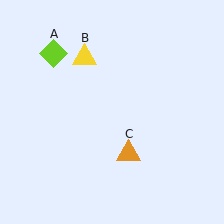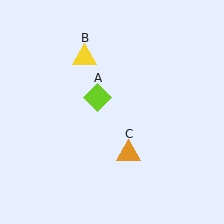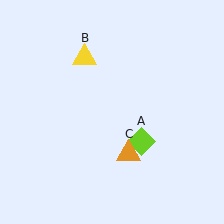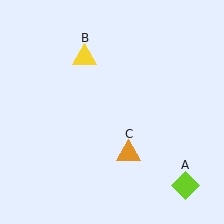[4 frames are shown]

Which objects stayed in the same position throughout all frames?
Yellow triangle (object B) and orange triangle (object C) remained stationary.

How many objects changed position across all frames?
1 object changed position: lime diamond (object A).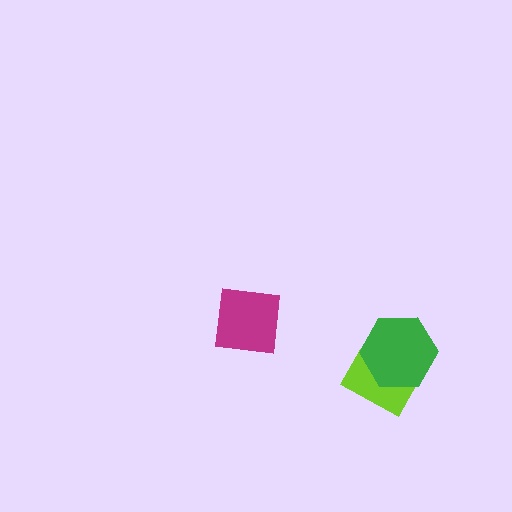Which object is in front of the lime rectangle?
The green hexagon is in front of the lime rectangle.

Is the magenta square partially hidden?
No, no other shape covers it.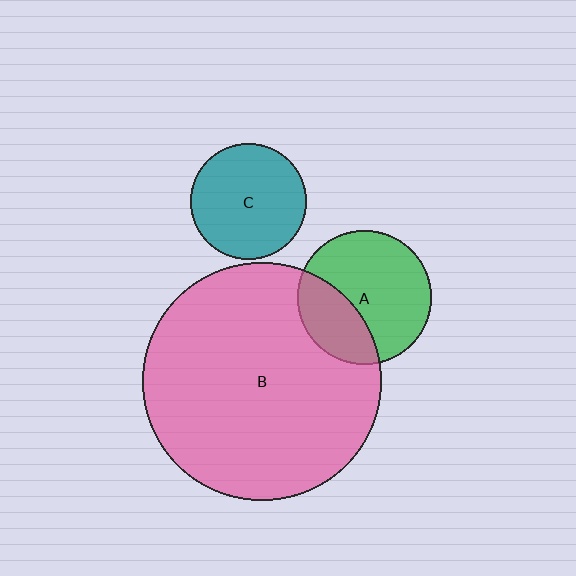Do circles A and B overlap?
Yes.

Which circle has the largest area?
Circle B (pink).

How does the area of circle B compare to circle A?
Approximately 3.2 times.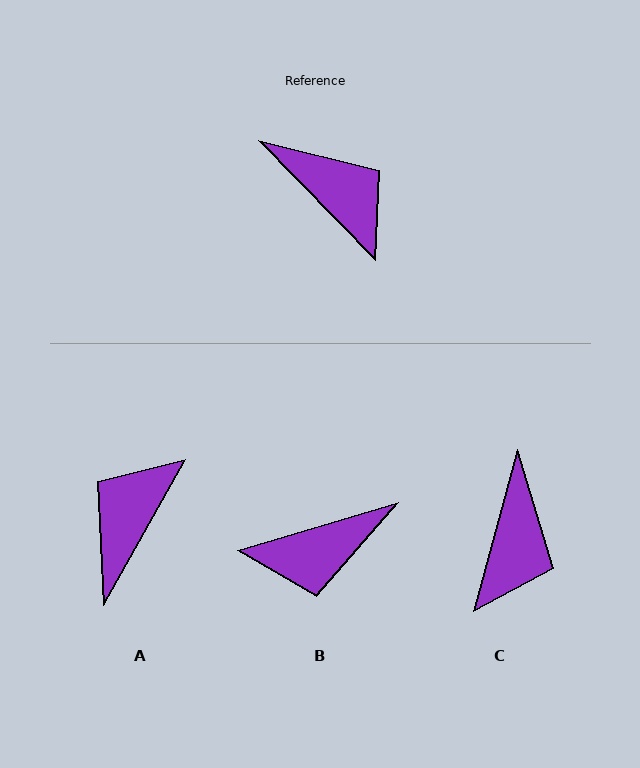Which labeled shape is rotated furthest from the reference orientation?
B, about 118 degrees away.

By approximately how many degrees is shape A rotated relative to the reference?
Approximately 106 degrees counter-clockwise.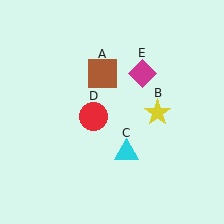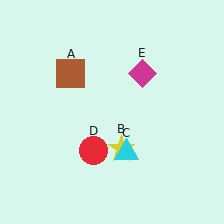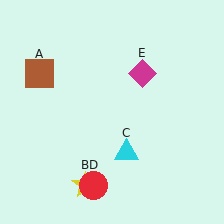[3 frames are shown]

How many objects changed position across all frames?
3 objects changed position: brown square (object A), yellow star (object B), red circle (object D).